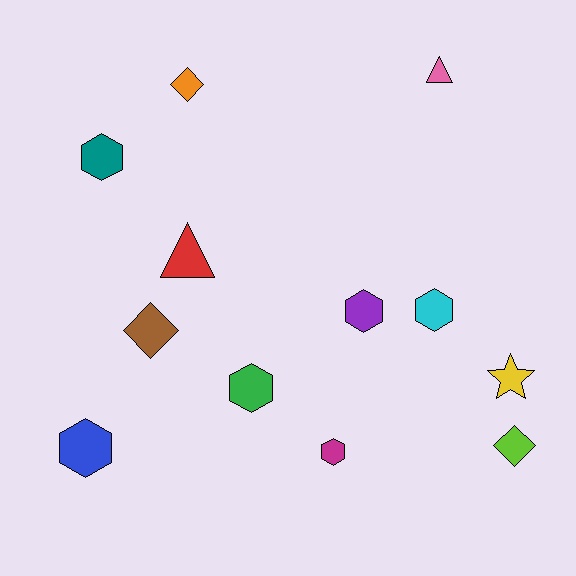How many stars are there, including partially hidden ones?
There is 1 star.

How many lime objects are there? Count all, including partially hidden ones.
There is 1 lime object.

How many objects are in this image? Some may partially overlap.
There are 12 objects.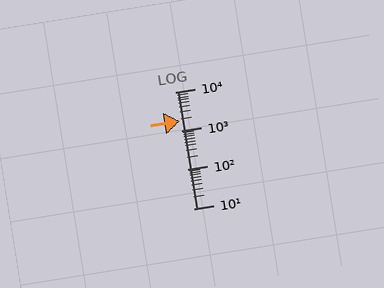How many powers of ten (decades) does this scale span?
The scale spans 3 decades, from 10 to 10000.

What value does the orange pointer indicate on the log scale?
The pointer indicates approximately 1800.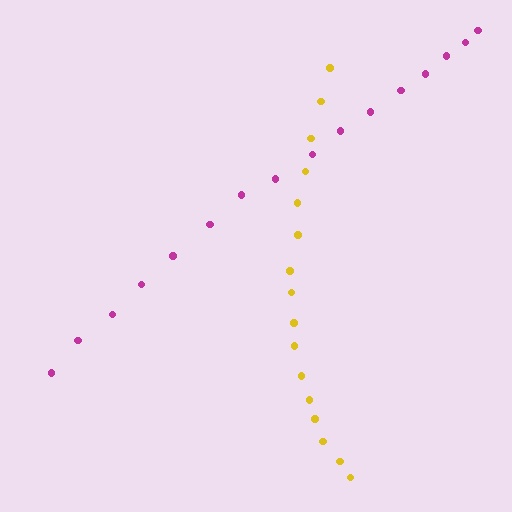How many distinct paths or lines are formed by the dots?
There are 2 distinct paths.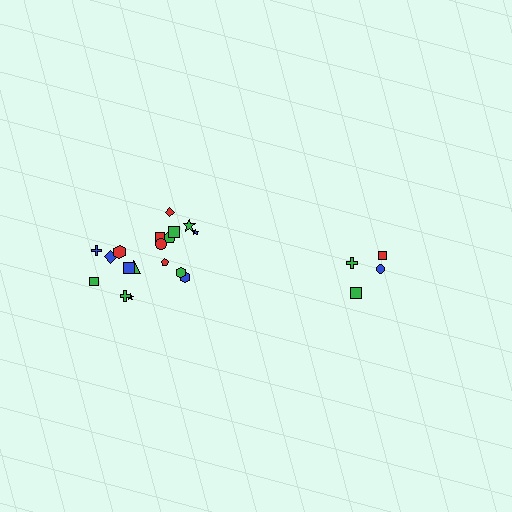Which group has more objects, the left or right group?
The left group.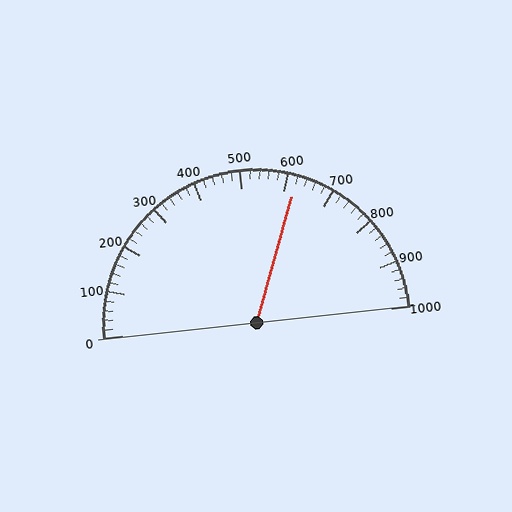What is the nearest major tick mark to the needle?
The nearest major tick mark is 600.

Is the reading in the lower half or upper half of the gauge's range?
The reading is in the upper half of the range (0 to 1000).